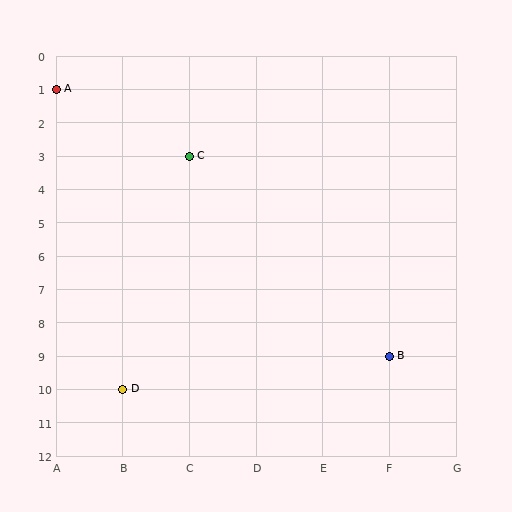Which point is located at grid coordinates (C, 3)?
Point C is at (C, 3).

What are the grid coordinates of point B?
Point B is at grid coordinates (F, 9).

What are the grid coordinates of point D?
Point D is at grid coordinates (B, 10).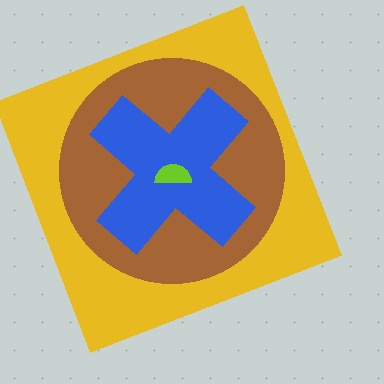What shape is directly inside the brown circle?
The blue cross.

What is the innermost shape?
The lime semicircle.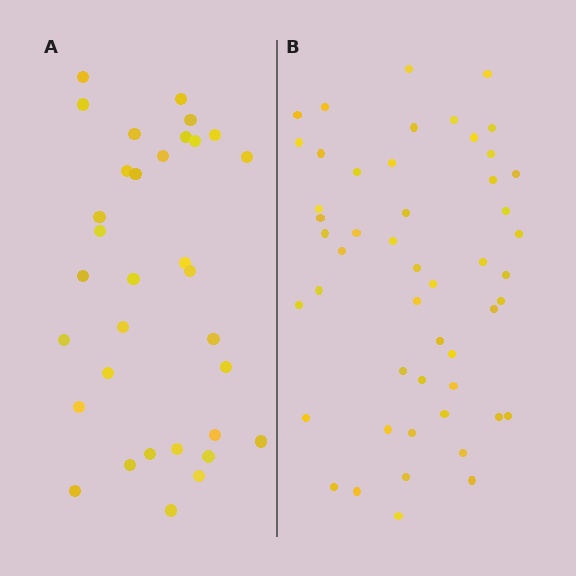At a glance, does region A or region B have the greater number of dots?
Region B (the right region) has more dots.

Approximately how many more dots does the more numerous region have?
Region B has approximately 15 more dots than region A.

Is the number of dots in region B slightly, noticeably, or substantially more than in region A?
Region B has substantially more. The ratio is roughly 1.5 to 1.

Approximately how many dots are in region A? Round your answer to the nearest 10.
About 30 dots. (The exact count is 33, which rounds to 30.)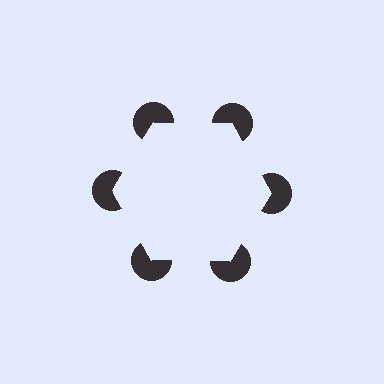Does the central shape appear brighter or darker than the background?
It typically appears slightly brighter than the background, even though no actual brightness change is drawn.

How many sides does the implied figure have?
6 sides.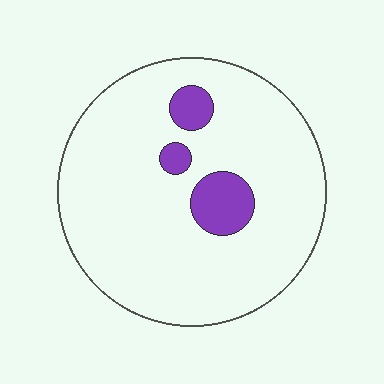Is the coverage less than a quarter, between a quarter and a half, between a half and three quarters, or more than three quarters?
Less than a quarter.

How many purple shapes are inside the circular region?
3.